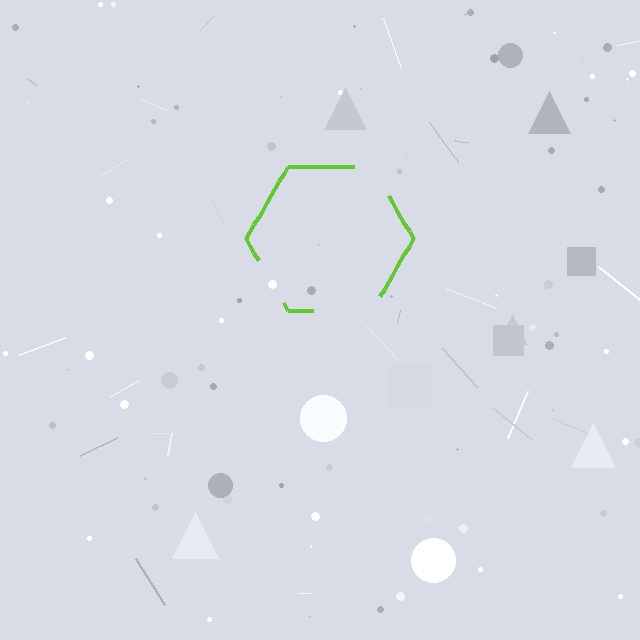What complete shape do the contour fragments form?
The contour fragments form a hexagon.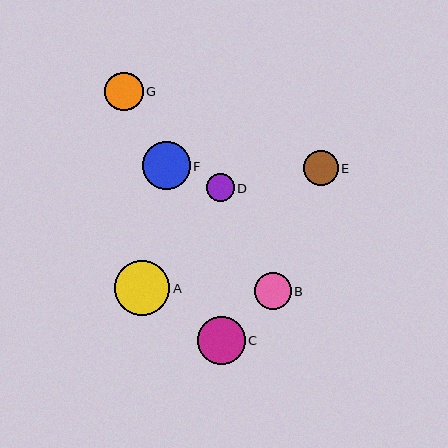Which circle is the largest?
Circle A is the largest with a size of approximately 55 pixels.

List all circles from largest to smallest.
From largest to smallest: A, F, C, G, B, E, D.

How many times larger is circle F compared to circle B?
Circle F is approximately 1.3 times the size of circle B.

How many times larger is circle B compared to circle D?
Circle B is approximately 1.3 times the size of circle D.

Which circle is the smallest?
Circle D is the smallest with a size of approximately 28 pixels.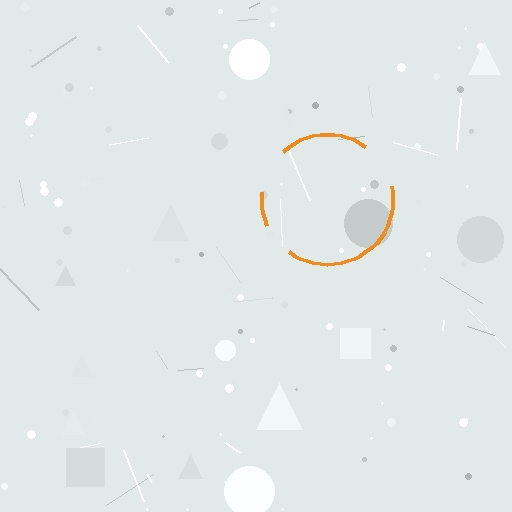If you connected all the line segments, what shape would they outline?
They would outline a circle.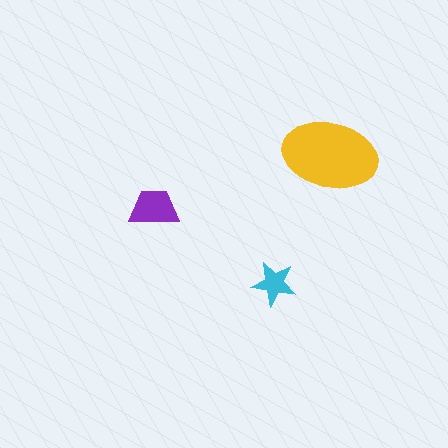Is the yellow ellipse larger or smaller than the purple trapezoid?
Larger.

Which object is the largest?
The yellow ellipse.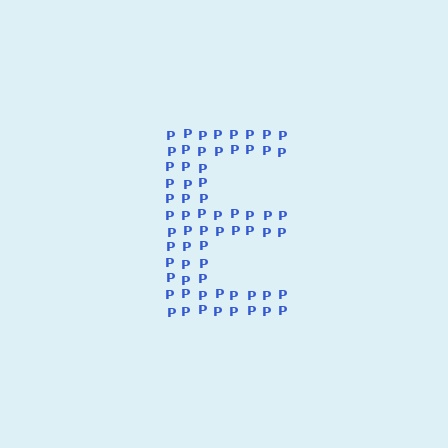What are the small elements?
The small elements are letter P's.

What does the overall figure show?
The overall figure shows the letter E.